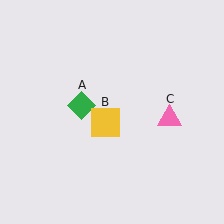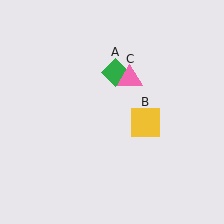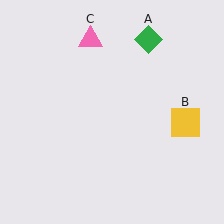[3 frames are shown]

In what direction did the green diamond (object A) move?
The green diamond (object A) moved up and to the right.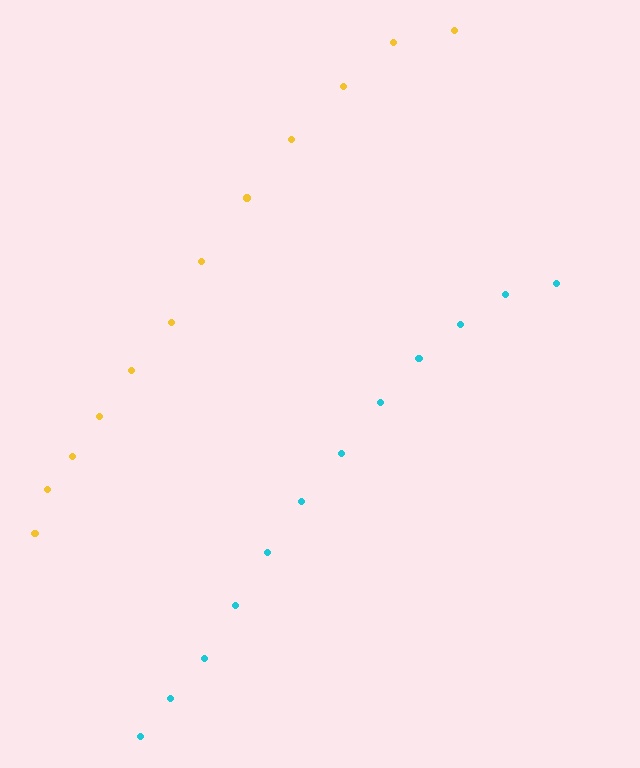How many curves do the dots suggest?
There are 2 distinct paths.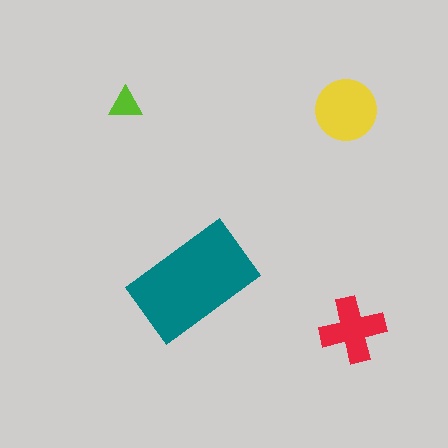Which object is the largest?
The teal rectangle.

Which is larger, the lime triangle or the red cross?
The red cross.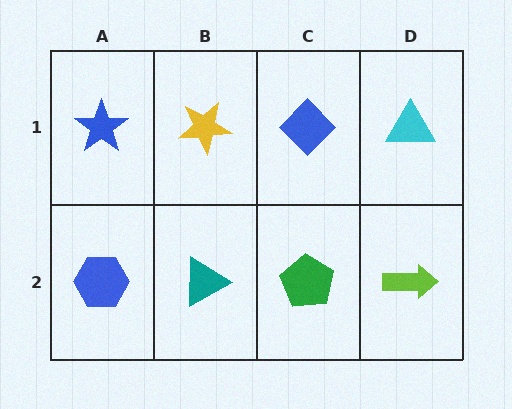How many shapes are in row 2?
4 shapes.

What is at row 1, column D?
A cyan triangle.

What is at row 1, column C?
A blue diamond.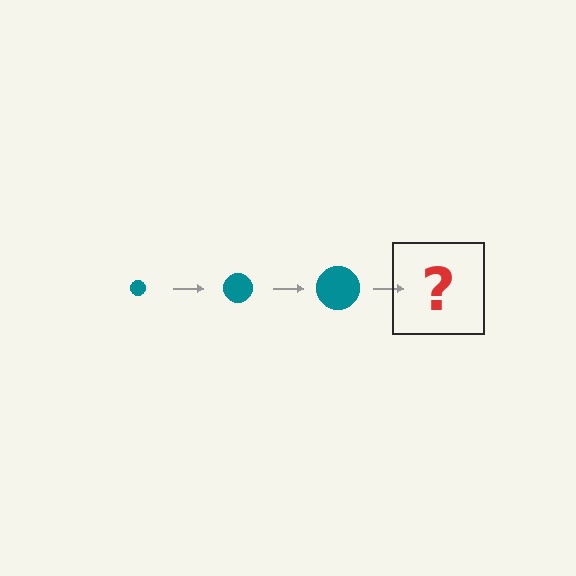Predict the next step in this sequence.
The next step is a teal circle, larger than the previous one.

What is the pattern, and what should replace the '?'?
The pattern is that the circle gets progressively larger each step. The '?' should be a teal circle, larger than the previous one.